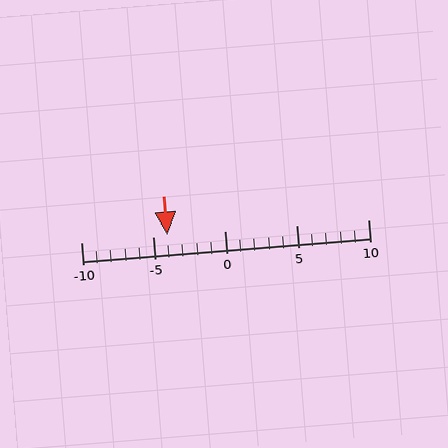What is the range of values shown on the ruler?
The ruler shows values from -10 to 10.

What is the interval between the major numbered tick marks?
The major tick marks are spaced 5 units apart.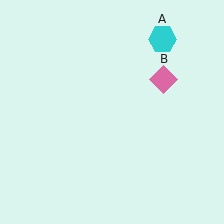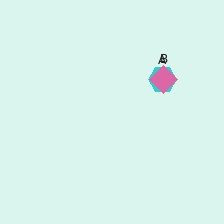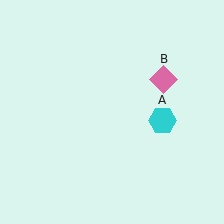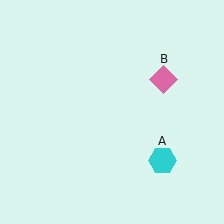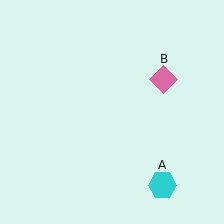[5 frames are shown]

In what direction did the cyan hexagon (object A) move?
The cyan hexagon (object A) moved down.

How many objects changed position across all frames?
1 object changed position: cyan hexagon (object A).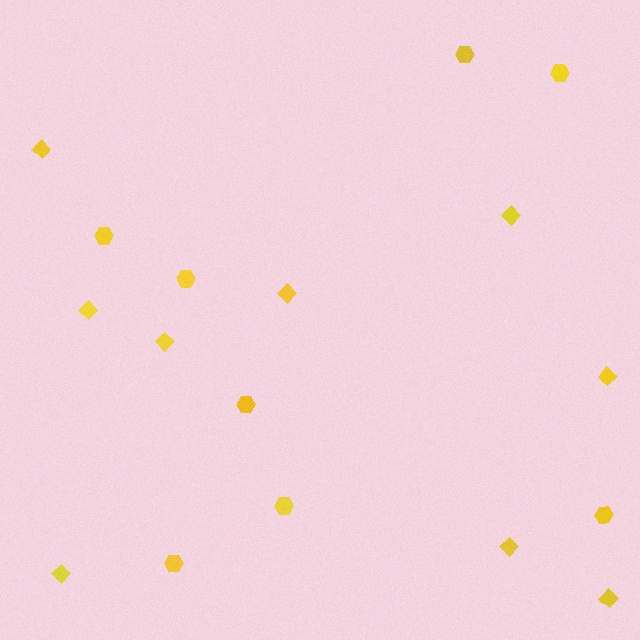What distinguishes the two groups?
There are 2 groups: one group of hexagons (8) and one group of diamonds (9).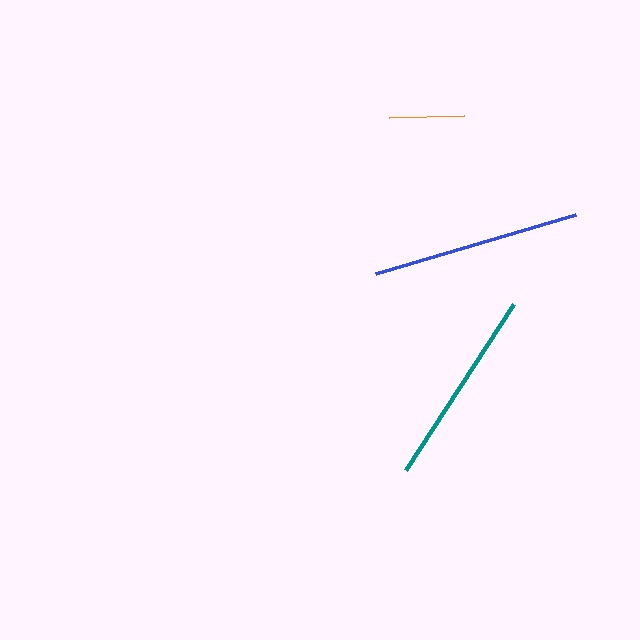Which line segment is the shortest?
The orange line is the shortest at approximately 75 pixels.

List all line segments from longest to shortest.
From longest to shortest: blue, teal, orange.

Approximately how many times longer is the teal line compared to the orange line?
The teal line is approximately 2.6 times the length of the orange line.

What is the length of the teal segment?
The teal segment is approximately 198 pixels long.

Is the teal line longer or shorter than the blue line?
The blue line is longer than the teal line.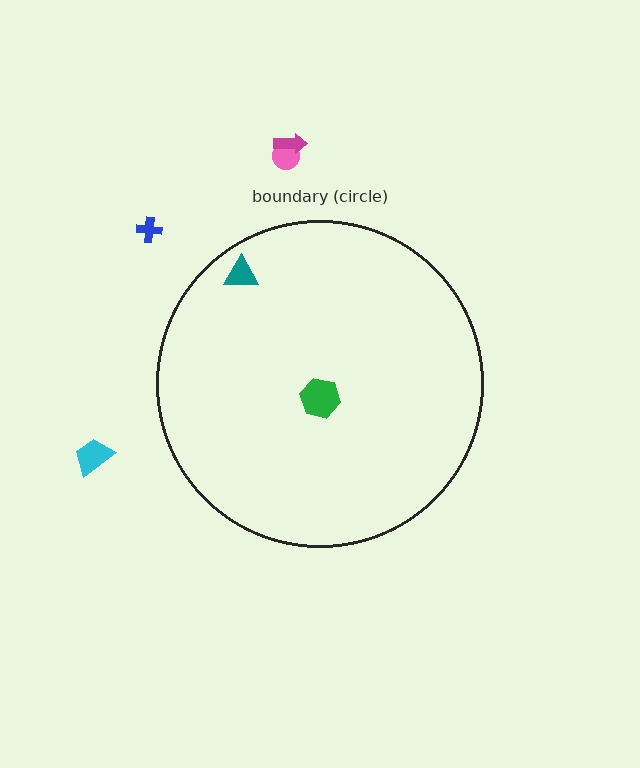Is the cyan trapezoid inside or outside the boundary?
Outside.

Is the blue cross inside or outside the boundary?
Outside.